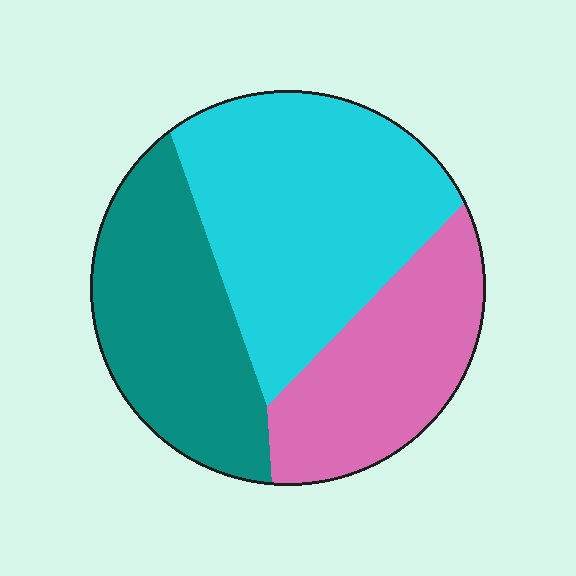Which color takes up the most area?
Cyan, at roughly 45%.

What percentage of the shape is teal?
Teal covers around 30% of the shape.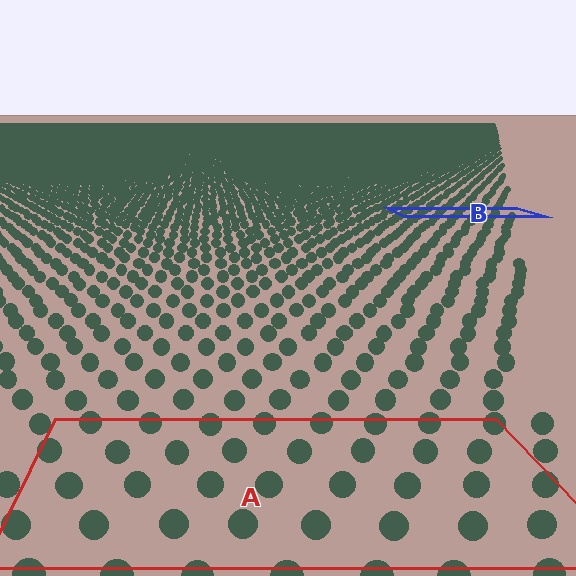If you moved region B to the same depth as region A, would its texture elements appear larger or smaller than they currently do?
They would appear larger. At a closer depth, the same texture elements are projected at a bigger on-screen size.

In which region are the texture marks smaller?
The texture marks are smaller in region B, because it is farther away.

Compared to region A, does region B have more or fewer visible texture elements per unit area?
Region B has more texture elements per unit area — they are packed more densely because it is farther away.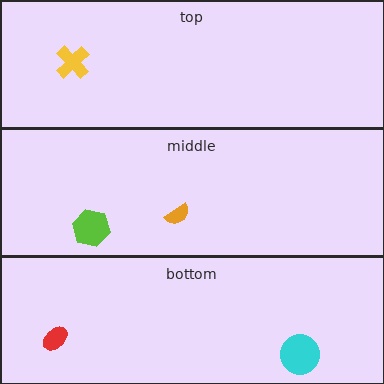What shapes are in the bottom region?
The red ellipse, the cyan circle.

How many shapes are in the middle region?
2.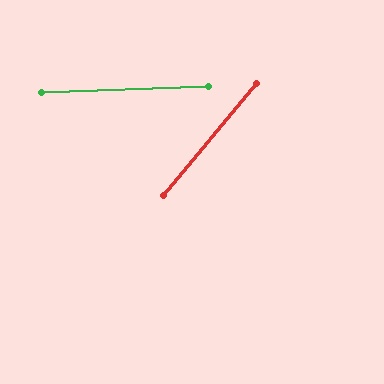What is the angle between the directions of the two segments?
Approximately 48 degrees.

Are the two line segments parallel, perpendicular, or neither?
Neither parallel nor perpendicular — they differ by about 48°.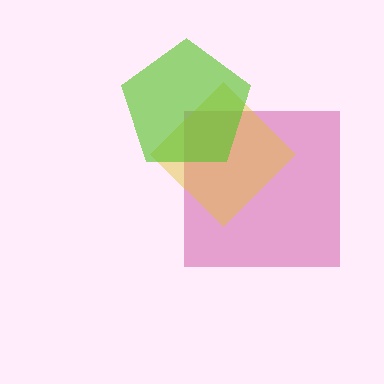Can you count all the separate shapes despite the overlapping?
Yes, there are 3 separate shapes.